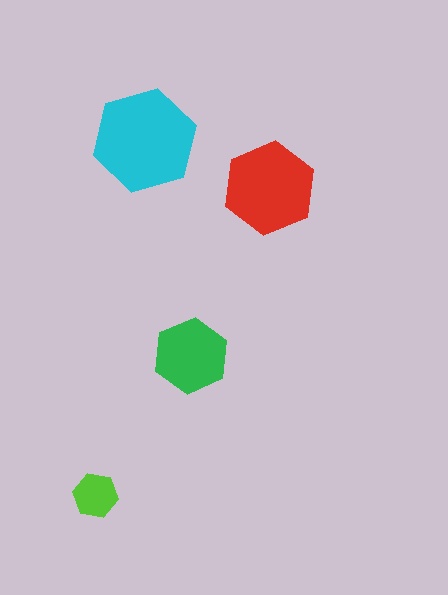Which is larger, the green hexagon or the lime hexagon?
The green one.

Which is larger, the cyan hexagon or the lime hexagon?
The cyan one.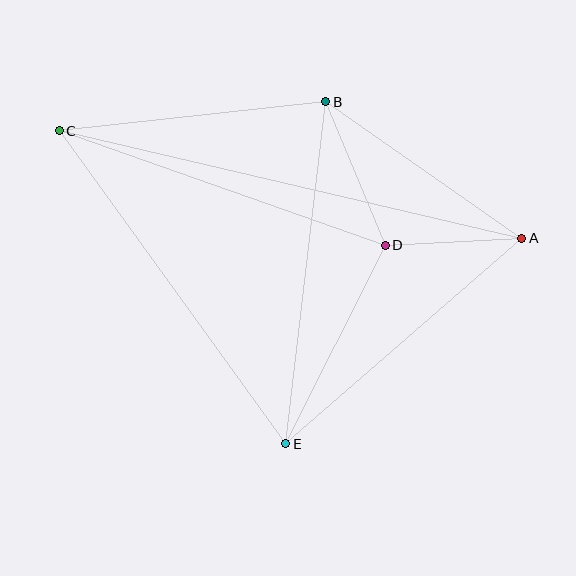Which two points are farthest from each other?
Points A and C are farthest from each other.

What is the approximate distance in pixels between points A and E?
The distance between A and E is approximately 313 pixels.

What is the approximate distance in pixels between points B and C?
The distance between B and C is approximately 268 pixels.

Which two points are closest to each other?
Points A and D are closest to each other.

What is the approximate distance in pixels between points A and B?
The distance between A and B is approximately 239 pixels.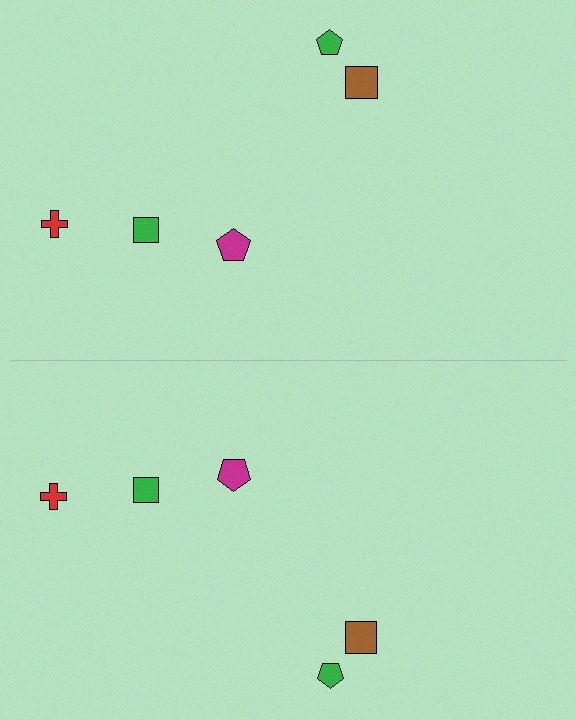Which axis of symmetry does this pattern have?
The pattern has a horizontal axis of symmetry running through the center of the image.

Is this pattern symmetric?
Yes, this pattern has bilateral (reflection) symmetry.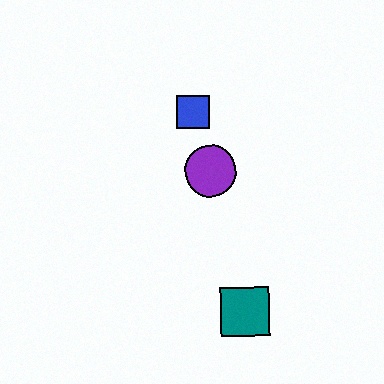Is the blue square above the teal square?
Yes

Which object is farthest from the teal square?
The blue square is farthest from the teal square.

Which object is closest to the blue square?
The purple circle is closest to the blue square.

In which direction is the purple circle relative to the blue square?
The purple circle is below the blue square.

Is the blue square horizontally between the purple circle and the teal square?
No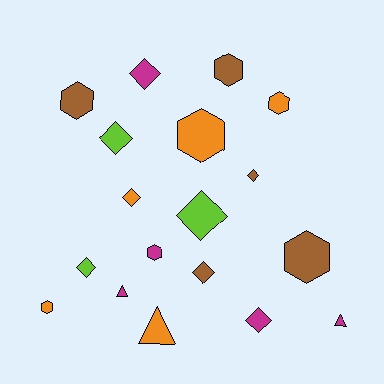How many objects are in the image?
There are 18 objects.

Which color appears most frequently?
Brown, with 5 objects.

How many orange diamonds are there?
There is 1 orange diamond.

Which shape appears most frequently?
Diamond, with 8 objects.